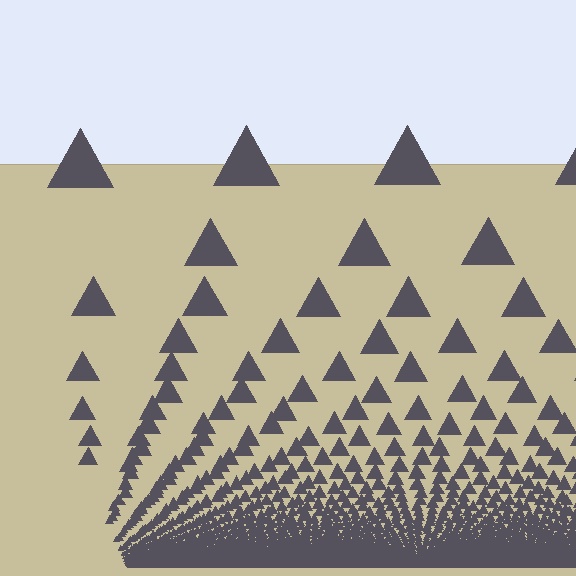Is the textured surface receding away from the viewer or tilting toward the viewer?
The surface appears to tilt toward the viewer. Texture elements get larger and sparser toward the top.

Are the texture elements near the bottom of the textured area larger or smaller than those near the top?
Smaller. The gradient is inverted — elements near the bottom are smaller and denser.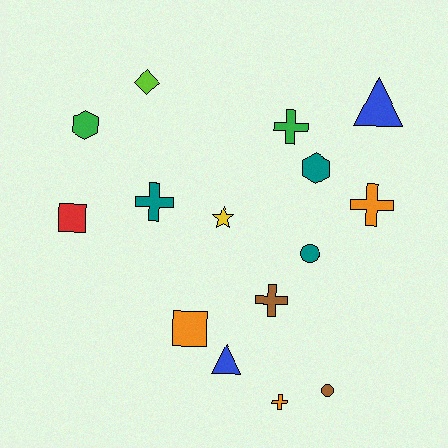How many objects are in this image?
There are 15 objects.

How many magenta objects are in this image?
There are no magenta objects.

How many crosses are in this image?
There are 5 crosses.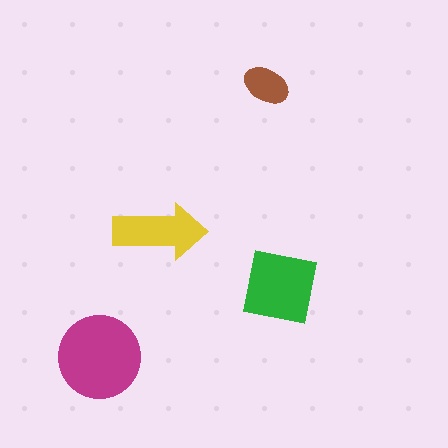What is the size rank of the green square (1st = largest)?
2nd.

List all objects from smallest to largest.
The brown ellipse, the yellow arrow, the green square, the magenta circle.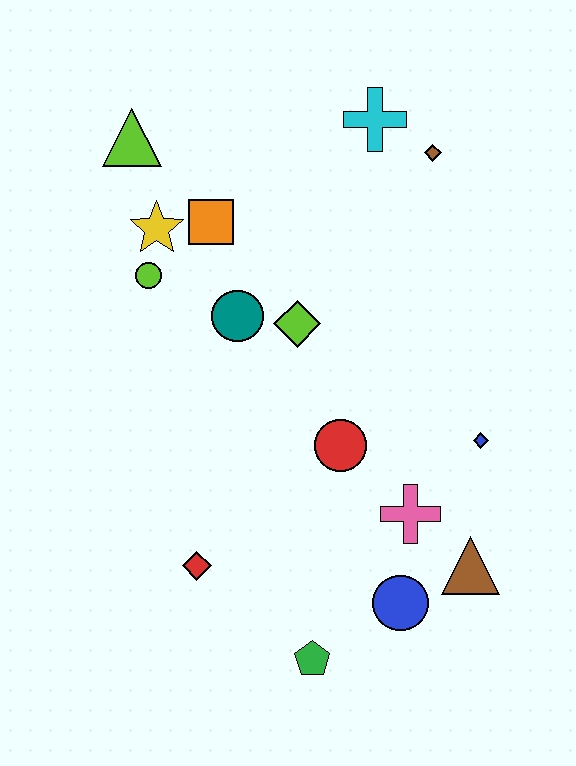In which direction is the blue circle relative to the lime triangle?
The blue circle is below the lime triangle.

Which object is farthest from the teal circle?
The green pentagon is farthest from the teal circle.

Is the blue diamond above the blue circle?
Yes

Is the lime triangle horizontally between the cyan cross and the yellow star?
No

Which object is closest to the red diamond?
The green pentagon is closest to the red diamond.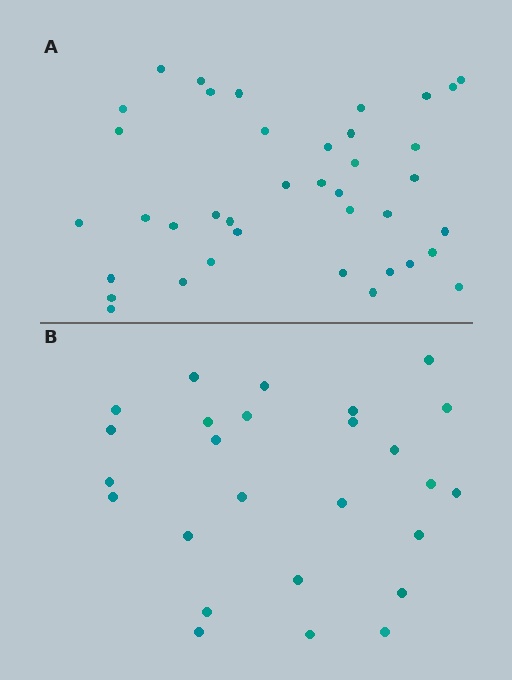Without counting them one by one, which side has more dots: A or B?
Region A (the top region) has more dots.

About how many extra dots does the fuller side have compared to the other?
Region A has approximately 15 more dots than region B.